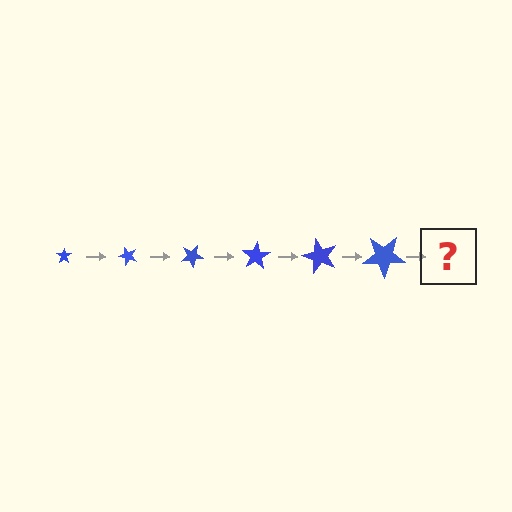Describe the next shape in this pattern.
It should be a star, larger than the previous one and rotated 300 degrees from the start.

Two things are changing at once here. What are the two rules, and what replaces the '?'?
The two rules are that the star grows larger each step and it rotates 50 degrees each step. The '?' should be a star, larger than the previous one and rotated 300 degrees from the start.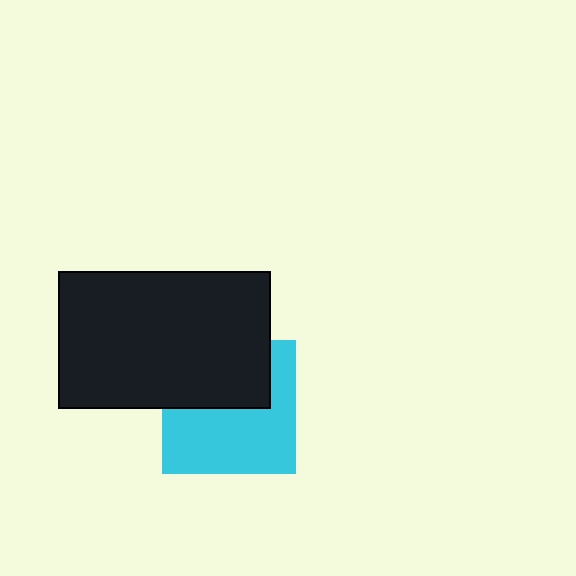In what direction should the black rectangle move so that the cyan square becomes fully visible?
The black rectangle should move up. That is the shortest direction to clear the overlap and leave the cyan square fully visible.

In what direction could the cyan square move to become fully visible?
The cyan square could move down. That would shift it out from behind the black rectangle entirely.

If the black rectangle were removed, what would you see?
You would see the complete cyan square.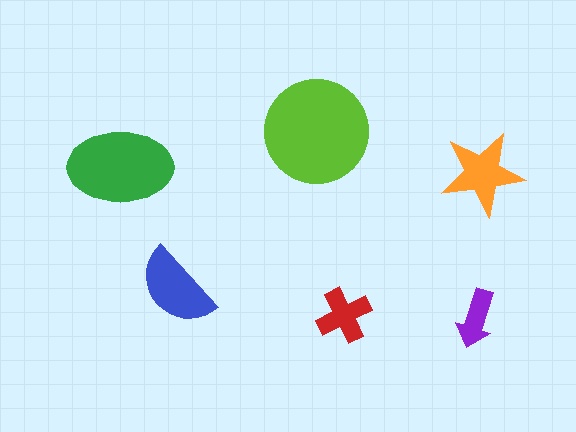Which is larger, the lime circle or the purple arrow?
The lime circle.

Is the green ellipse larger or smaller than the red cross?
Larger.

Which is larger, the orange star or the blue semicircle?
The blue semicircle.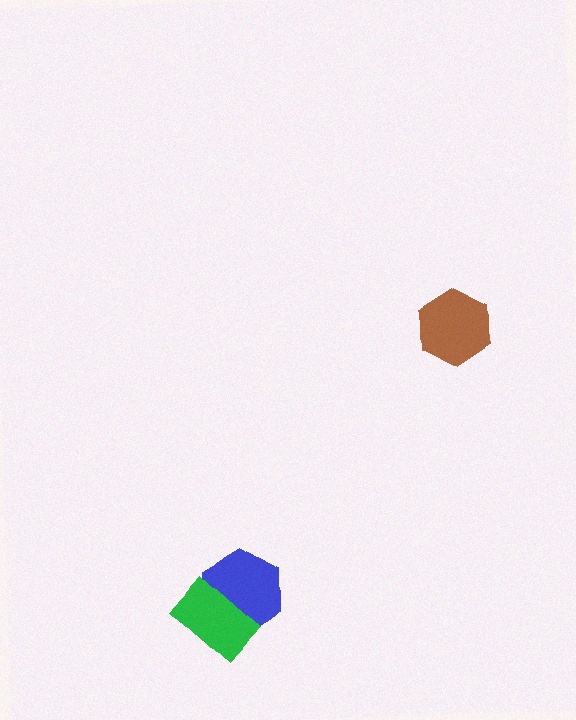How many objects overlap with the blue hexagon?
1 object overlaps with the blue hexagon.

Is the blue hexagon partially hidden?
Yes, it is partially covered by another shape.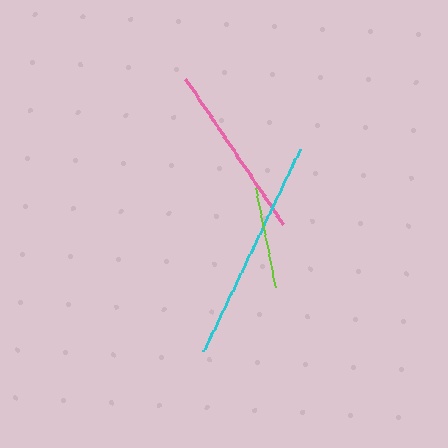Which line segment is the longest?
The cyan line is the longest at approximately 225 pixels.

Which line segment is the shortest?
The lime line is the shortest at approximately 102 pixels.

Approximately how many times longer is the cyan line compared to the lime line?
The cyan line is approximately 2.2 times the length of the lime line.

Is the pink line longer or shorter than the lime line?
The pink line is longer than the lime line.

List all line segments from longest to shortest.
From longest to shortest: cyan, pink, lime.